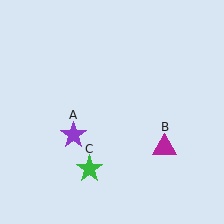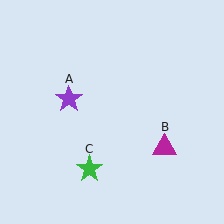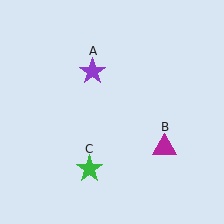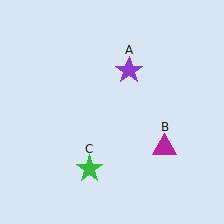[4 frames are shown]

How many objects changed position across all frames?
1 object changed position: purple star (object A).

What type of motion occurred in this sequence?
The purple star (object A) rotated clockwise around the center of the scene.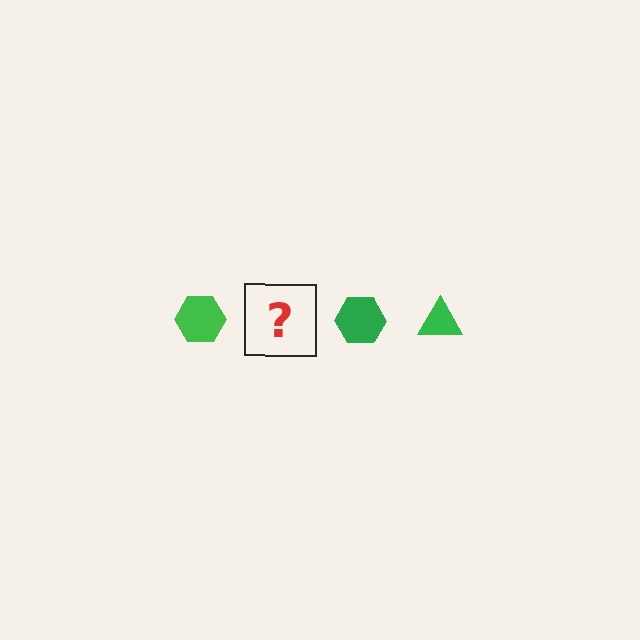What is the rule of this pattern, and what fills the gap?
The rule is that the pattern cycles through hexagon, triangle shapes in green. The gap should be filled with a green triangle.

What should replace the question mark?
The question mark should be replaced with a green triangle.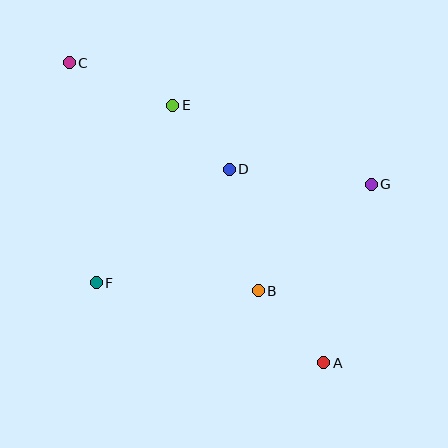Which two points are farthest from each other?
Points A and C are farthest from each other.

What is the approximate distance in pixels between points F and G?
The distance between F and G is approximately 292 pixels.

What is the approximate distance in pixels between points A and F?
The distance between A and F is approximately 241 pixels.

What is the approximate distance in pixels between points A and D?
The distance between A and D is approximately 215 pixels.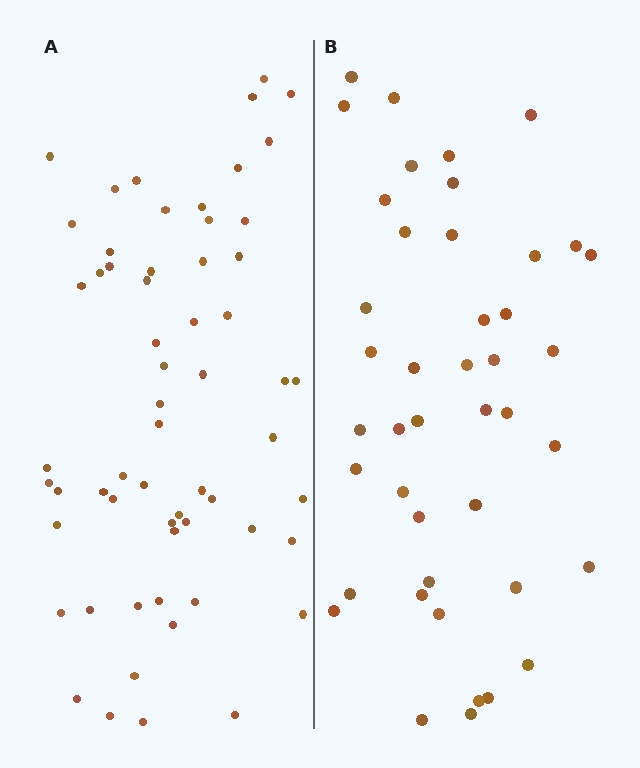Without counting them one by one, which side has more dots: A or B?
Region A (the left region) has more dots.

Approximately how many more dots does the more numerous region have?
Region A has approximately 15 more dots than region B.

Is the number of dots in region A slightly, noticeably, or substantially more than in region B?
Region A has noticeably more, but not dramatically so. The ratio is roughly 1.4 to 1.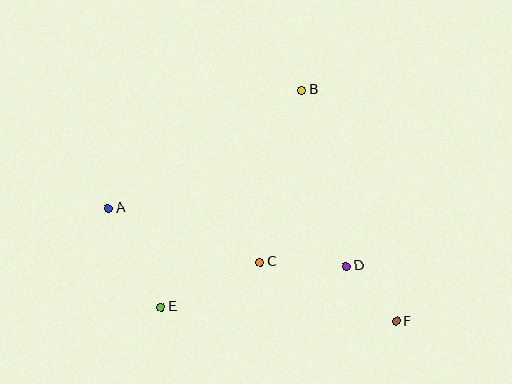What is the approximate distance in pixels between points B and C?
The distance between B and C is approximately 177 pixels.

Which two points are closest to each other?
Points D and F are closest to each other.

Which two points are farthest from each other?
Points A and F are farthest from each other.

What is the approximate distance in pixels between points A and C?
The distance between A and C is approximately 161 pixels.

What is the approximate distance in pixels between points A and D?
The distance between A and D is approximately 245 pixels.